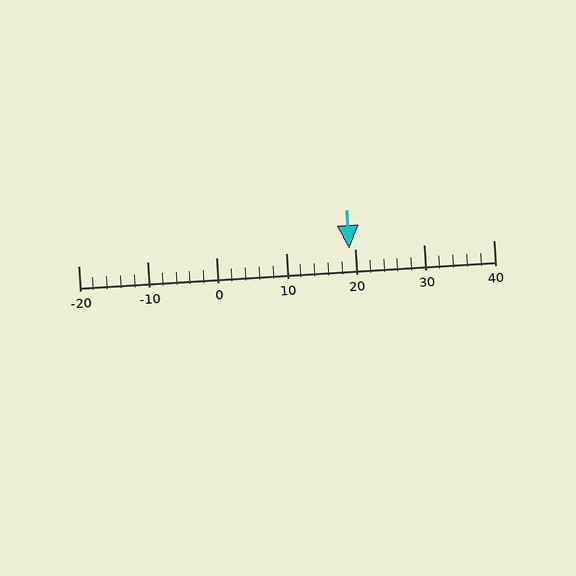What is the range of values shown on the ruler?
The ruler shows values from -20 to 40.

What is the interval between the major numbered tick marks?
The major tick marks are spaced 10 units apart.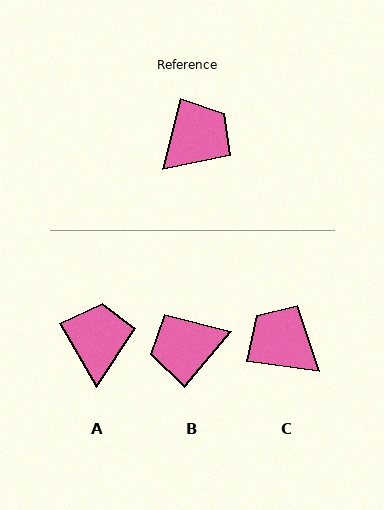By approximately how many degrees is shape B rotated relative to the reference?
Approximately 154 degrees counter-clockwise.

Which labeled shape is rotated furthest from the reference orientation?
B, about 154 degrees away.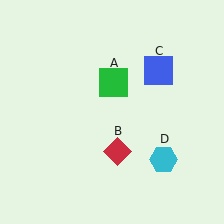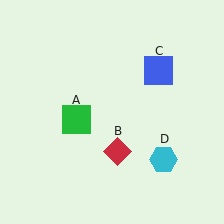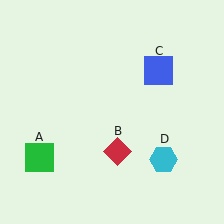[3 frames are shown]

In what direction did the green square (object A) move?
The green square (object A) moved down and to the left.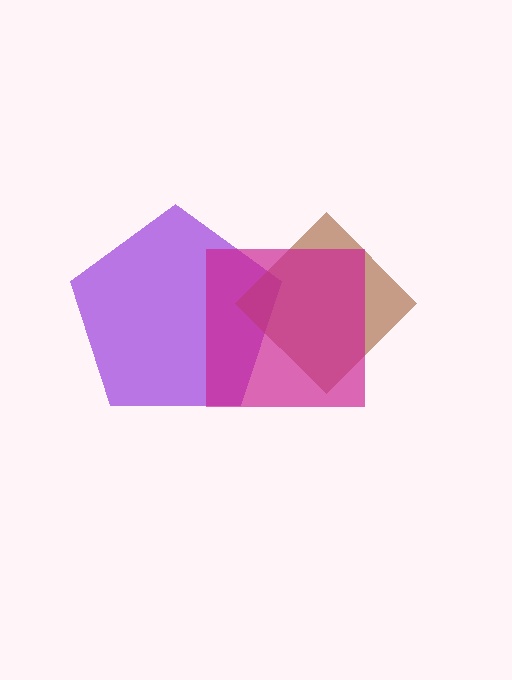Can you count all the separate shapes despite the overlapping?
Yes, there are 3 separate shapes.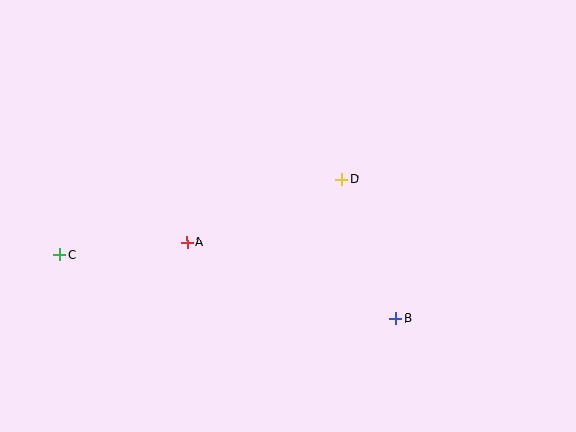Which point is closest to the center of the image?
Point D at (342, 179) is closest to the center.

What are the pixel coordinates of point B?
Point B is at (396, 319).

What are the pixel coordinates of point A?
Point A is at (187, 243).